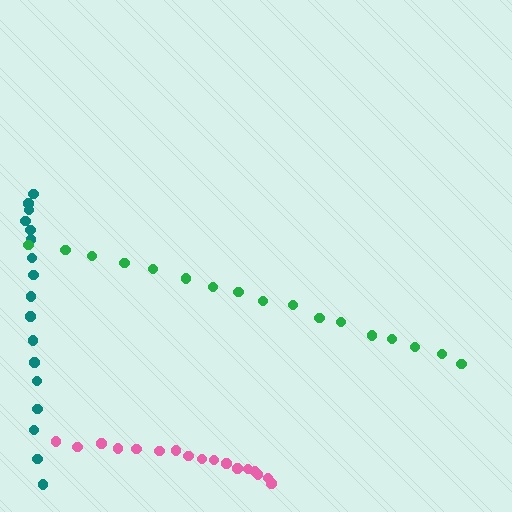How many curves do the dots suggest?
There are 3 distinct paths.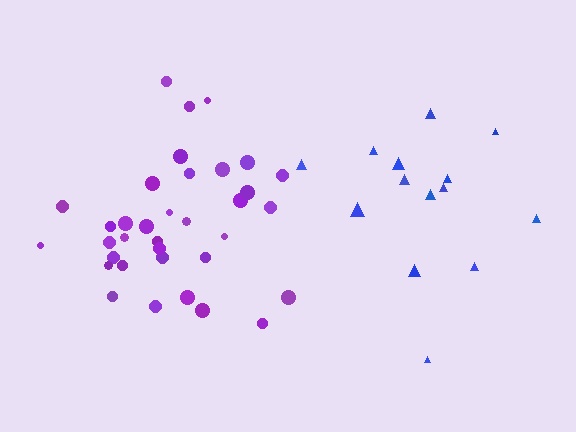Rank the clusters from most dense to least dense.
purple, blue.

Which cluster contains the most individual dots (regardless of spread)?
Purple (35).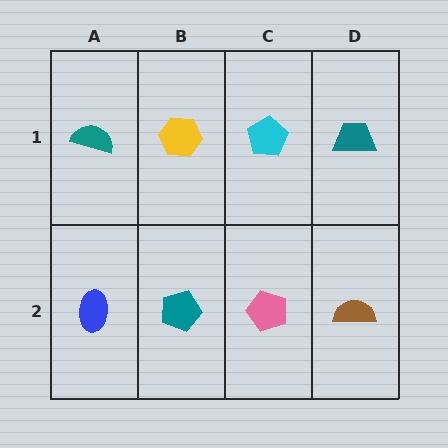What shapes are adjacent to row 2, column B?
A yellow hexagon (row 1, column B), a blue ellipse (row 2, column A), a pink pentagon (row 2, column C).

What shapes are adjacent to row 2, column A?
A teal semicircle (row 1, column A), a teal pentagon (row 2, column B).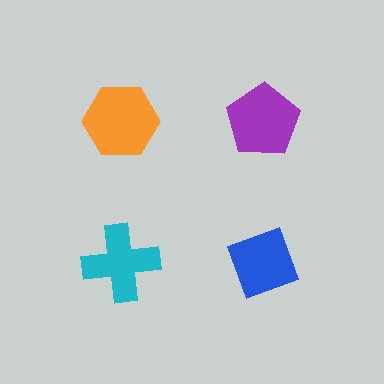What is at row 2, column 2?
A blue diamond.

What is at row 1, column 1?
An orange hexagon.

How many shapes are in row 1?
2 shapes.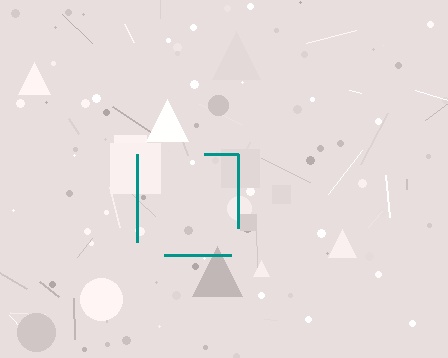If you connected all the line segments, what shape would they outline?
They would outline a square.